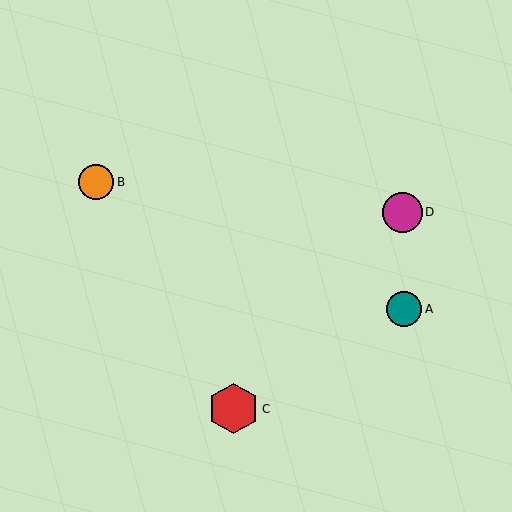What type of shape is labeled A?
Shape A is a teal circle.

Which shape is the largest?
The red hexagon (labeled C) is the largest.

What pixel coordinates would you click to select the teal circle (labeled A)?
Click at (404, 309) to select the teal circle A.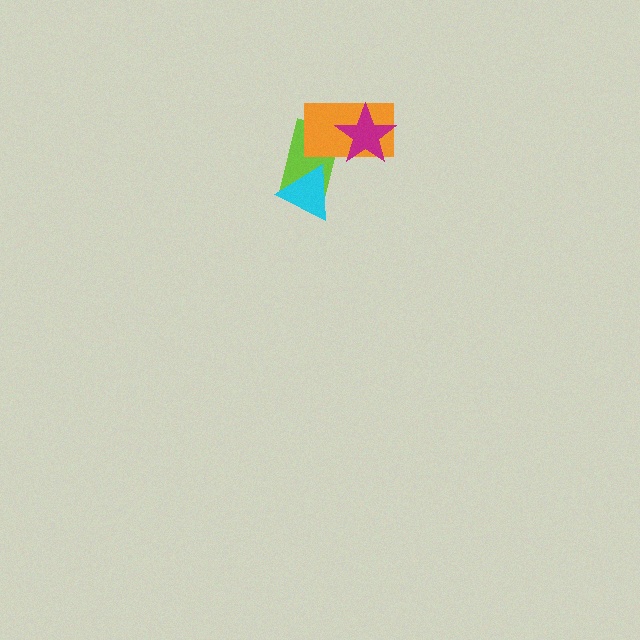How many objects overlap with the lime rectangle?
3 objects overlap with the lime rectangle.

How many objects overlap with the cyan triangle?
1 object overlaps with the cyan triangle.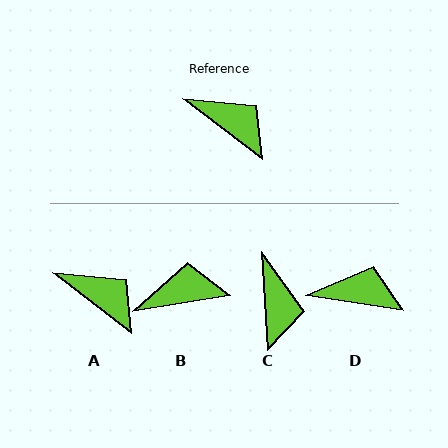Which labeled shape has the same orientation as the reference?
A.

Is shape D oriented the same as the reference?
No, it is off by about 29 degrees.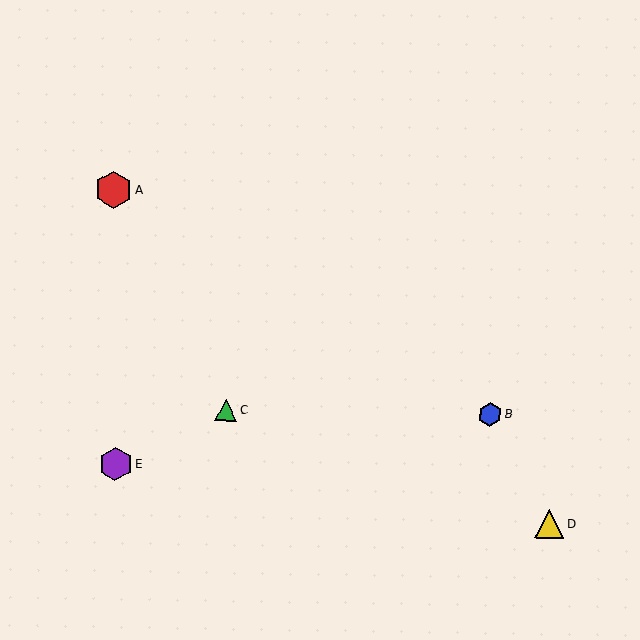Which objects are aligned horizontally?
Objects B, C are aligned horizontally.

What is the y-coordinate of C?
Object C is at y≈410.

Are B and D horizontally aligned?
No, B is at y≈414 and D is at y≈524.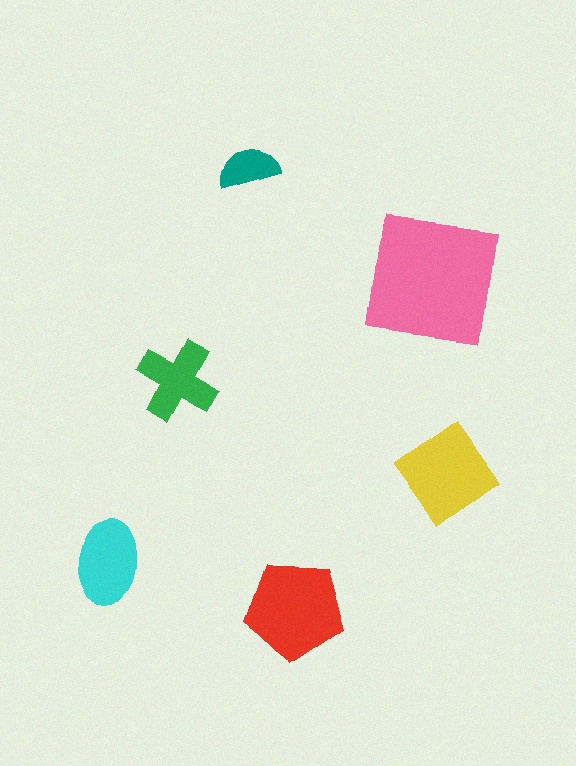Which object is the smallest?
The teal semicircle.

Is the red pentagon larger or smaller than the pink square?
Smaller.